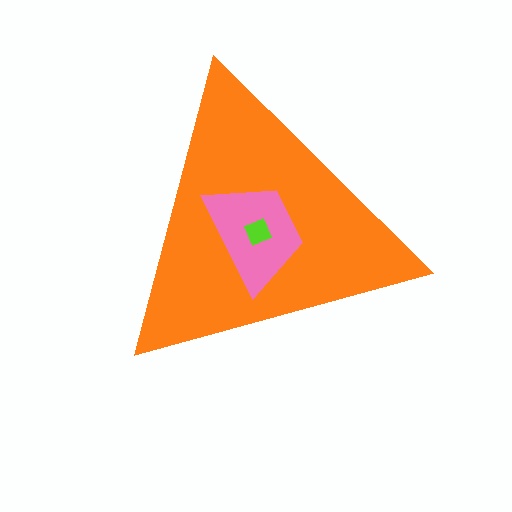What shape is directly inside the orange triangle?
The pink trapezoid.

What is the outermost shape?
The orange triangle.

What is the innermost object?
The lime diamond.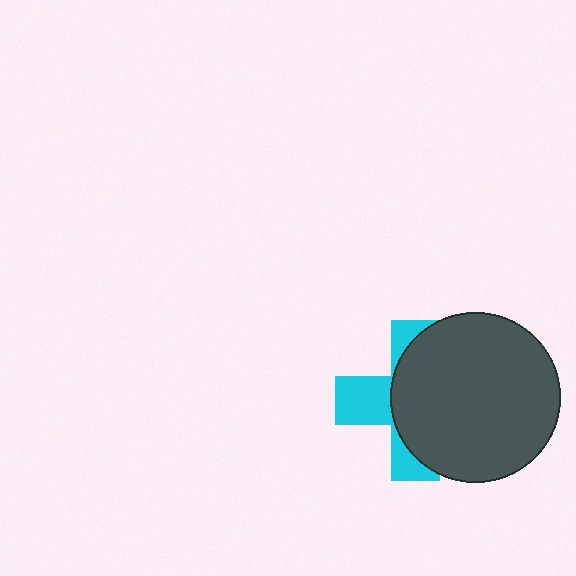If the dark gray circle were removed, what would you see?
You would see the complete cyan cross.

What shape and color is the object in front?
The object in front is a dark gray circle.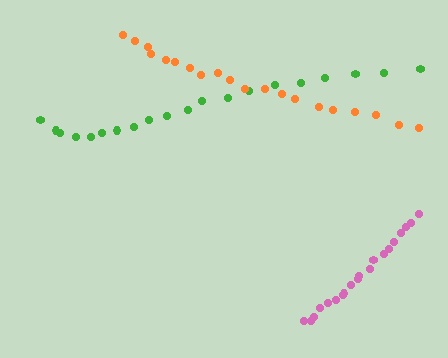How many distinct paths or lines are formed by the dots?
There are 3 distinct paths.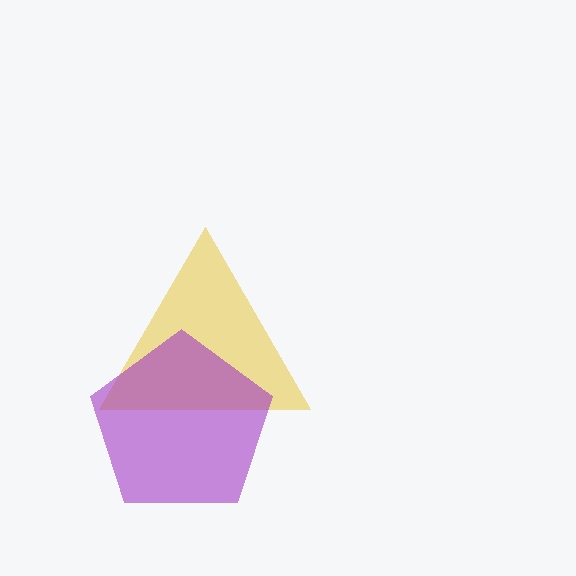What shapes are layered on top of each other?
The layered shapes are: a yellow triangle, a purple pentagon.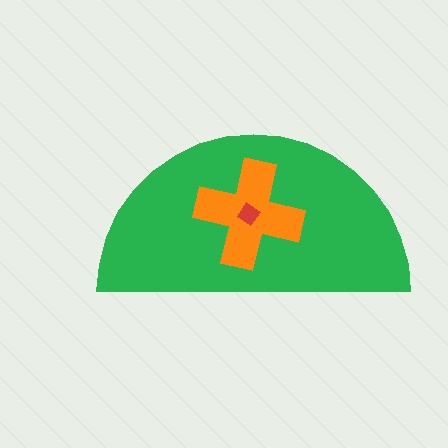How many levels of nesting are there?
3.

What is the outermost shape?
The green semicircle.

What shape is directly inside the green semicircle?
The orange cross.